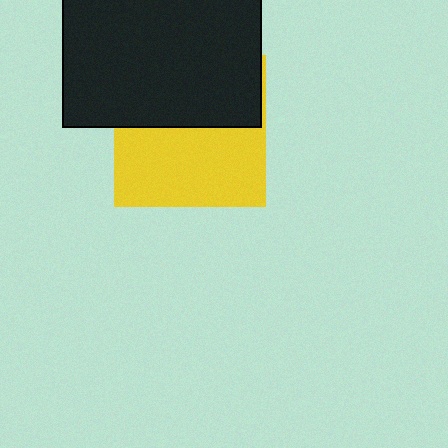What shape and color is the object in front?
The object in front is a black rectangle.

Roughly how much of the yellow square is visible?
About half of it is visible (roughly 54%).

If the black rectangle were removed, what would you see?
You would see the complete yellow square.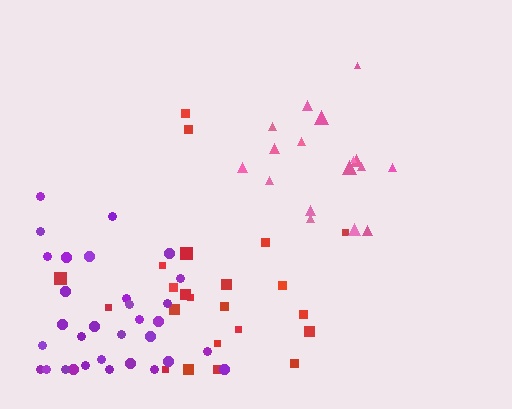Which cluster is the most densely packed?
Purple.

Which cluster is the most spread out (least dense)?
Red.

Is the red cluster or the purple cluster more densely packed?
Purple.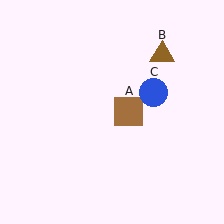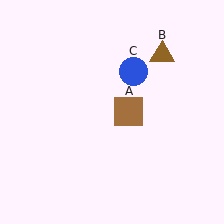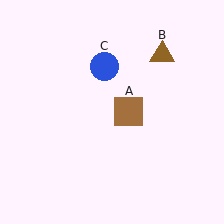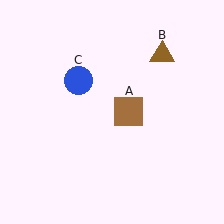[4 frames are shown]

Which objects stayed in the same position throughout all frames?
Brown square (object A) and brown triangle (object B) remained stationary.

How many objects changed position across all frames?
1 object changed position: blue circle (object C).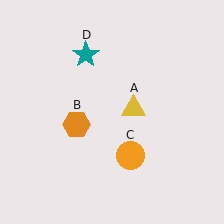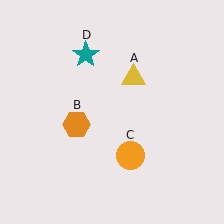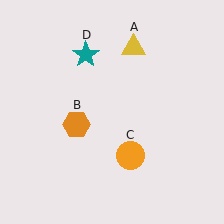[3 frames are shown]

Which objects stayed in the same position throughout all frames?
Orange hexagon (object B) and orange circle (object C) and teal star (object D) remained stationary.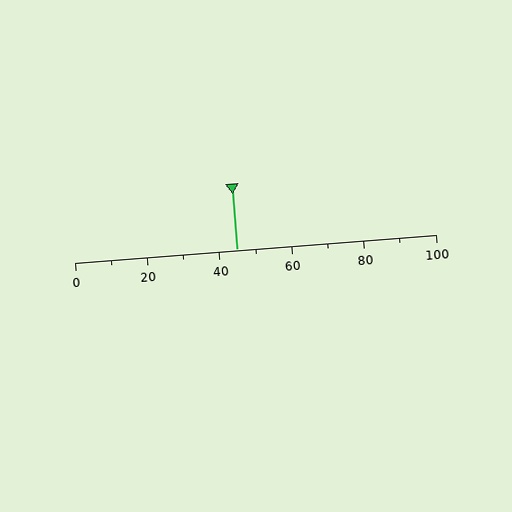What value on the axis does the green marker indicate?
The marker indicates approximately 45.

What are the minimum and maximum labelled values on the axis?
The axis runs from 0 to 100.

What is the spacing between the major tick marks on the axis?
The major ticks are spaced 20 apart.